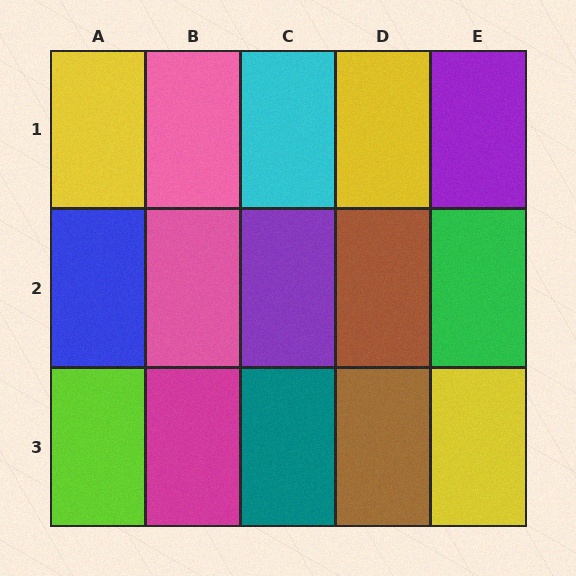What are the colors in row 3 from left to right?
Lime, magenta, teal, brown, yellow.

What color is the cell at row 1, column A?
Yellow.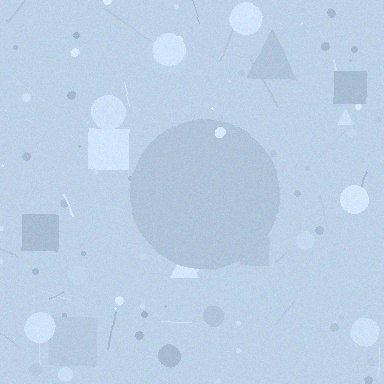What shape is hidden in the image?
A circle is hidden in the image.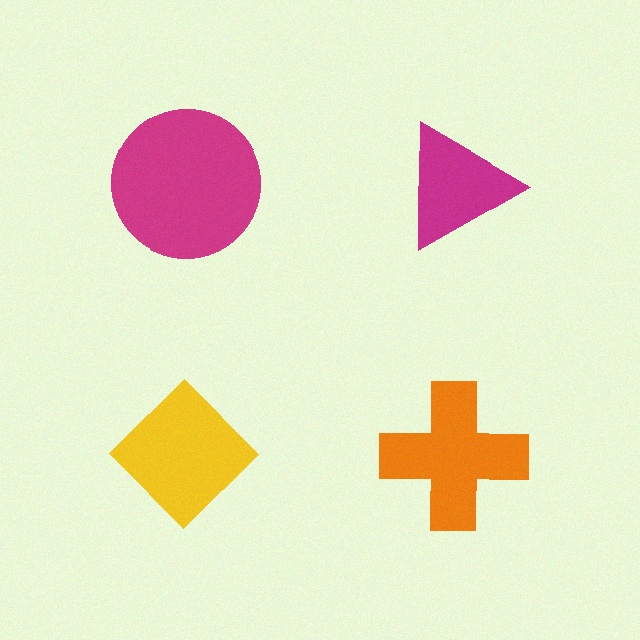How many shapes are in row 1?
2 shapes.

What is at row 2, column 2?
An orange cross.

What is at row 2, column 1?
A yellow diamond.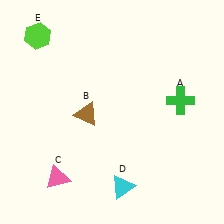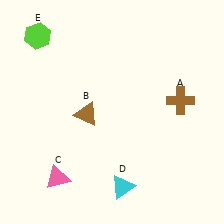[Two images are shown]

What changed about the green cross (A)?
In Image 1, A is green. In Image 2, it changed to brown.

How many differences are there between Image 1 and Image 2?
There is 1 difference between the two images.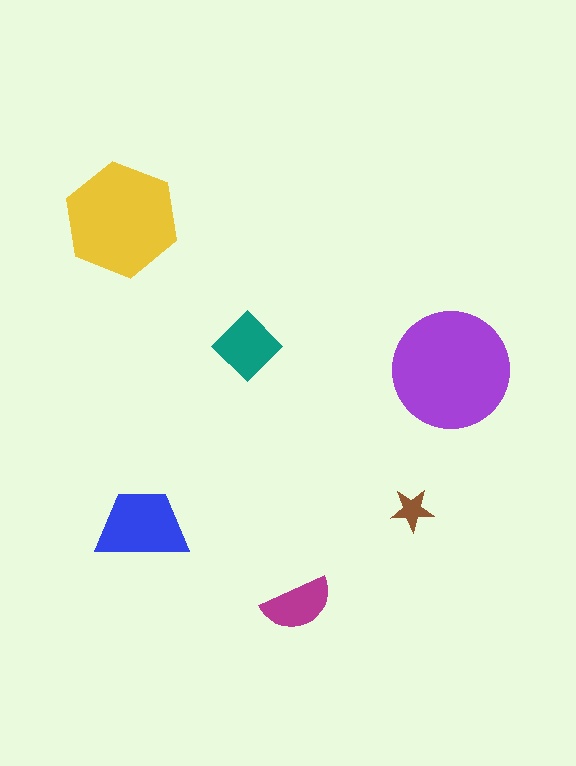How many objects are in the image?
There are 6 objects in the image.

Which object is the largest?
The purple circle.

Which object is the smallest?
The brown star.